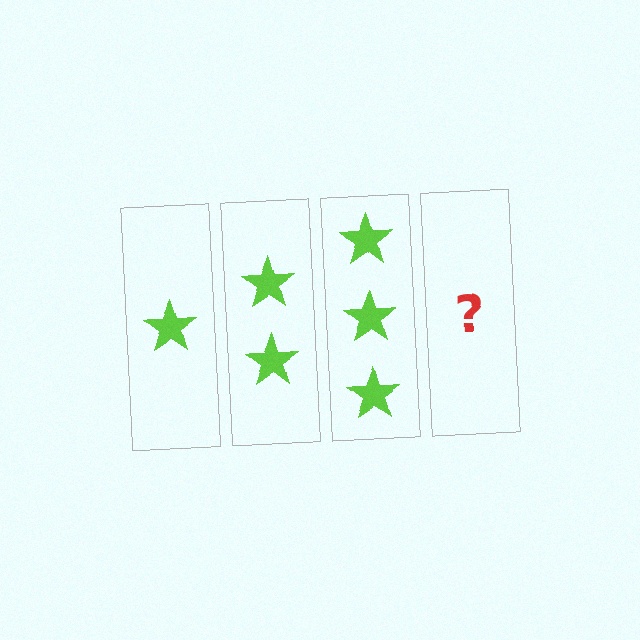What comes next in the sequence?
The next element should be 4 stars.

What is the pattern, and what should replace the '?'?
The pattern is that each step adds one more star. The '?' should be 4 stars.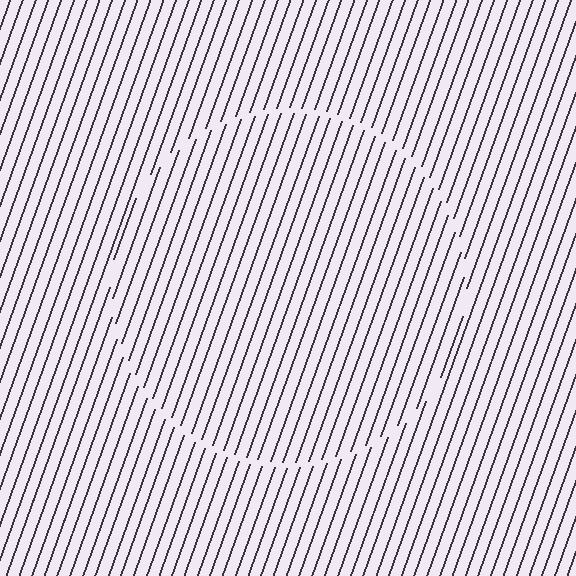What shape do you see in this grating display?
An illusory circle. The interior of the shape contains the same grating, shifted by half a period — the contour is defined by the phase discontinuity where line-ends from the inner and outer gratings abut.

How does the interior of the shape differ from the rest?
The interior of the shape contains the same grating, shifted by half a period — the contour is defined by the phase discontinuity where line-ends from the inner and outer gratings abut.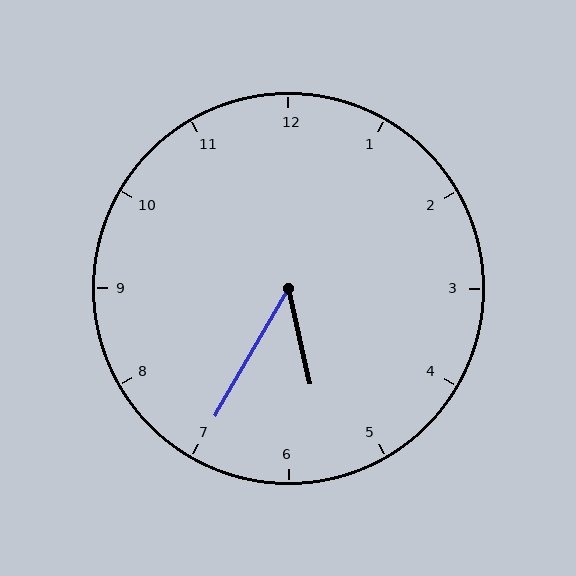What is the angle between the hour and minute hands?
Approximately 42 degrees.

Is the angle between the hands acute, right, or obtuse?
It is acute.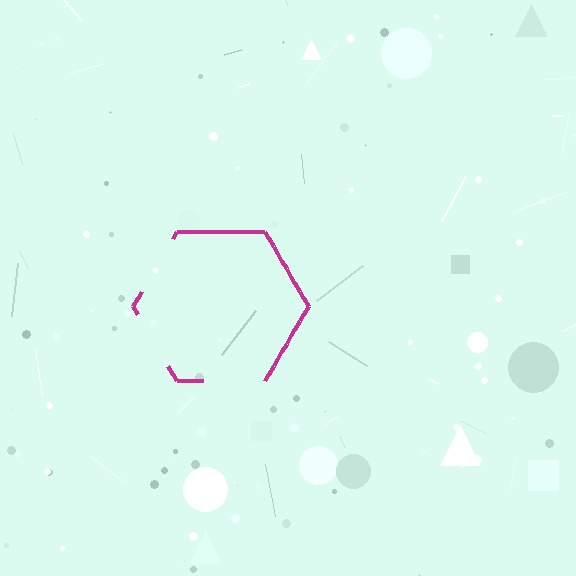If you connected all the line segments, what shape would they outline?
They would outline a hexagon.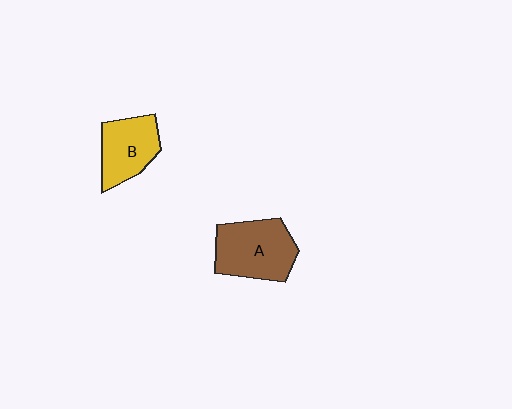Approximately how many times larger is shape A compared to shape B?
Approximately 1.3 times.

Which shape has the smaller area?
Shape B (yellow).